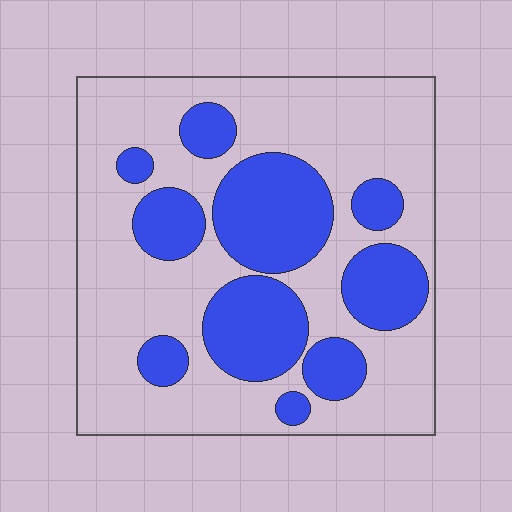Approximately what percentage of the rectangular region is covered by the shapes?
Approximately 35%.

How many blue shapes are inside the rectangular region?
10.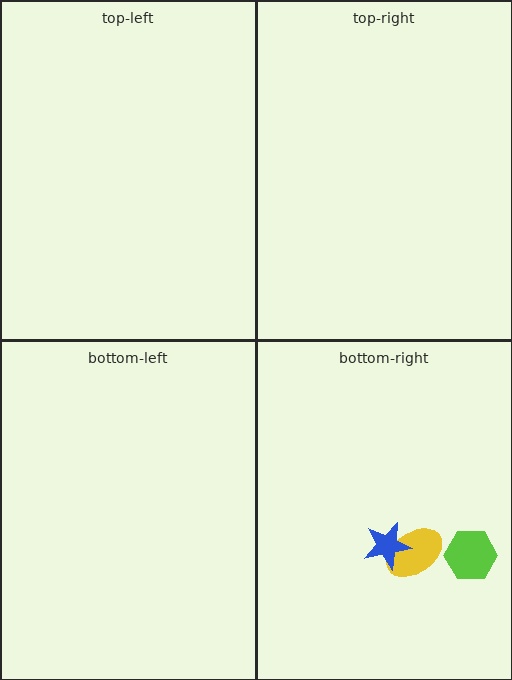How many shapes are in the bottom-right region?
3.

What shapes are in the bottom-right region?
The yellow ellipse, the lime hexagon, the blue star.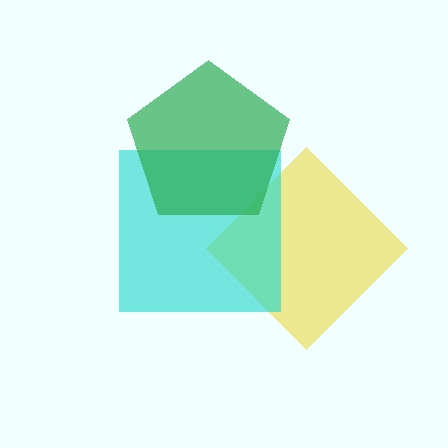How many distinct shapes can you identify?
There are 3 distinct shapes: a yellow diamond, a cyan square, a green pentagon.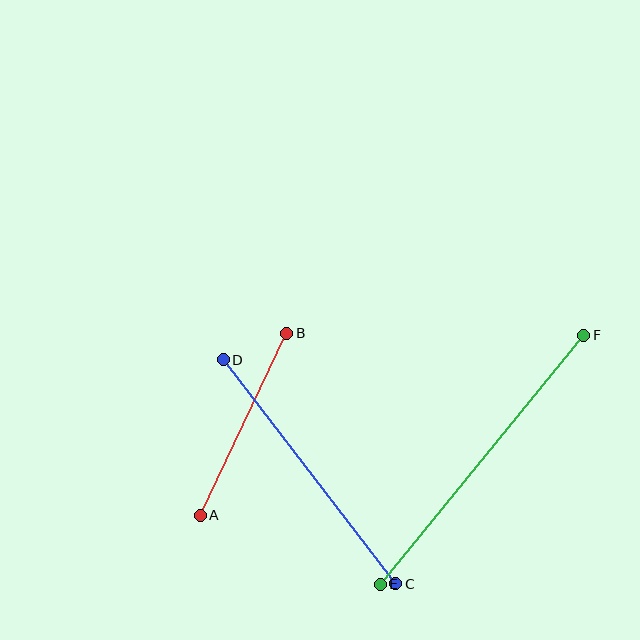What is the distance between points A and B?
The distance is approximately 201 pixels.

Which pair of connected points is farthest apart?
Points E and F are farthest apart.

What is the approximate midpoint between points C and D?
The midpoint is at approximately (310, 472) pixels.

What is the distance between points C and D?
The distance is approximately 283 pixels.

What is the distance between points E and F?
The distance is approximately 322 pixels.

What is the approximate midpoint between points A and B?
The midpoint is at approximately (243, 424) pixels.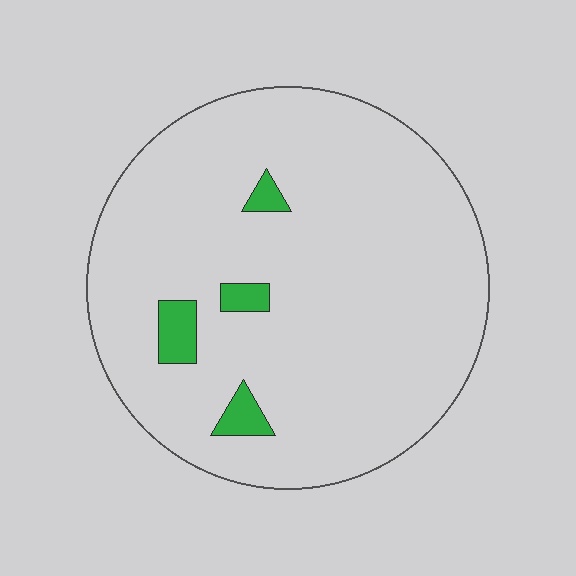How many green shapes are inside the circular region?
4.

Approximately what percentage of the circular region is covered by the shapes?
Approximately 5%.